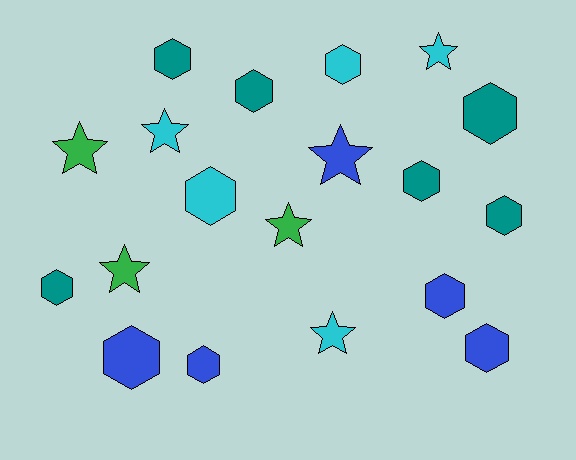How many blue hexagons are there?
There are 4 blue hexagons.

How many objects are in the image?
There are 19 objects.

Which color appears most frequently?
Teal, with 6 objects.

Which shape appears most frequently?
Hexagon, with 12 objects.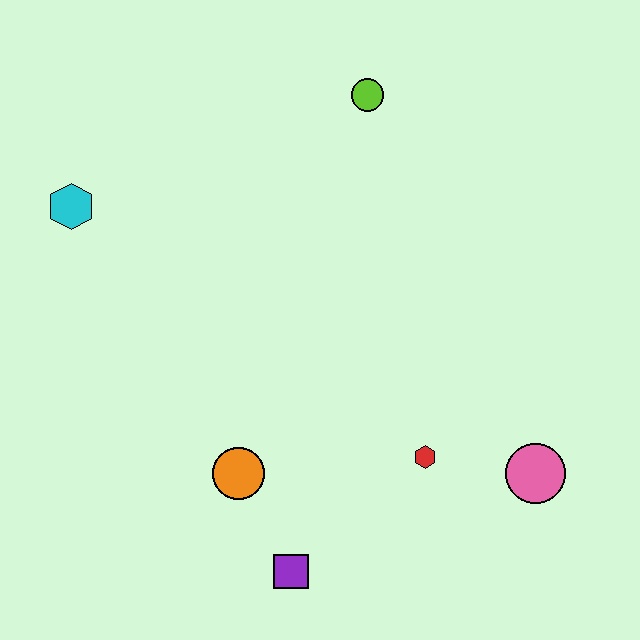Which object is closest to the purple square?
The orange circle is closest to the purple square.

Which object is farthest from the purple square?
The lime circle is farthest from the purple square.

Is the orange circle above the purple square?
Yes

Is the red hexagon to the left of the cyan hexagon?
No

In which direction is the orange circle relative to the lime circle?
The orange circle is below the lime circle.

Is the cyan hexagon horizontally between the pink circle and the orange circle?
No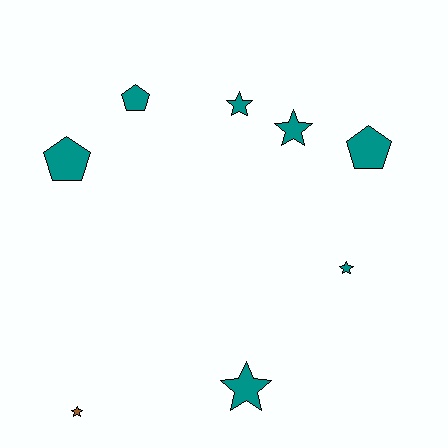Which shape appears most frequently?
Star, with 5 objects.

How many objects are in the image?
There are 8 objects.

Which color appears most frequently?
Teal, with 7 objects.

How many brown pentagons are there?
There are no brown pentagons.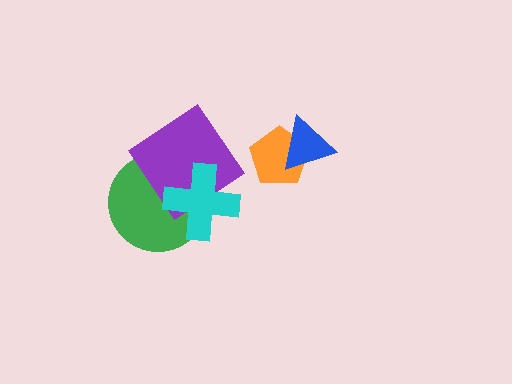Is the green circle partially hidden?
Yes, it is partially covered by another shape.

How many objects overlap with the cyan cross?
2 objects overlap with the cyan cross.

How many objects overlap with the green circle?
2 objects overlap with the green circle.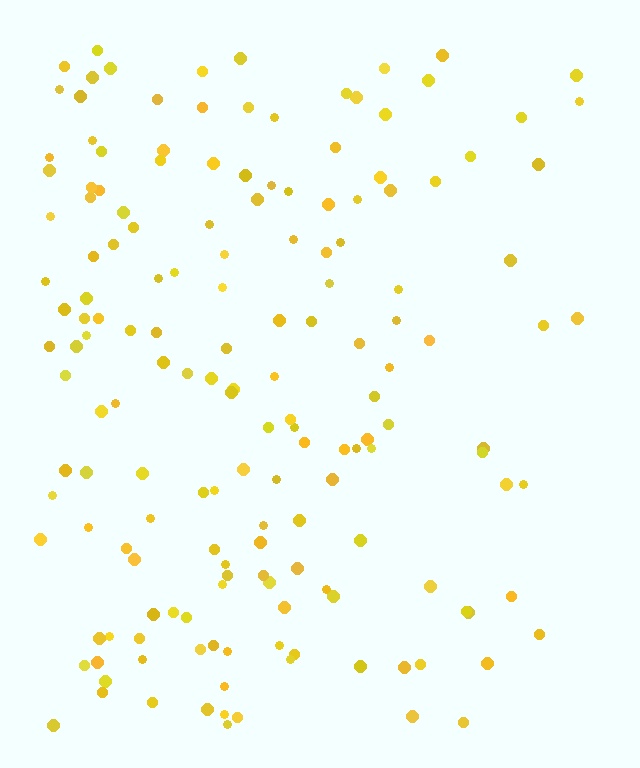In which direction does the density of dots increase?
From right to left, with the left side densest.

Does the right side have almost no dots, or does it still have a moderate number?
Still a moderate number, just noticeably fewer than the left.